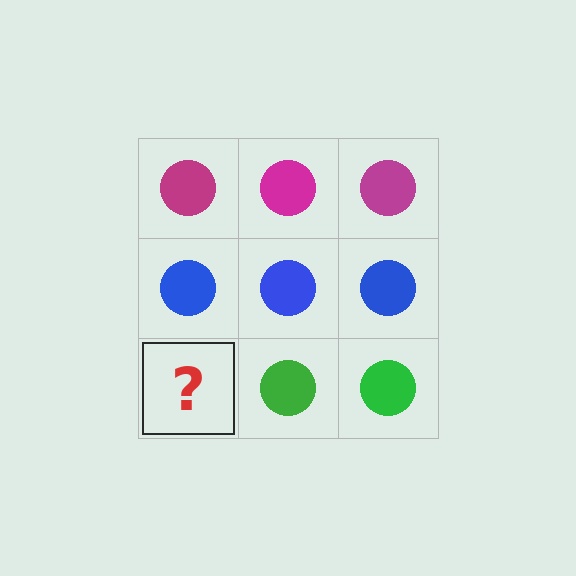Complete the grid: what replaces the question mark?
The question mark should be replaced with a green circle.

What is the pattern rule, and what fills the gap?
The rule is that each row has a consistent color. The gap should be filled with a green circle.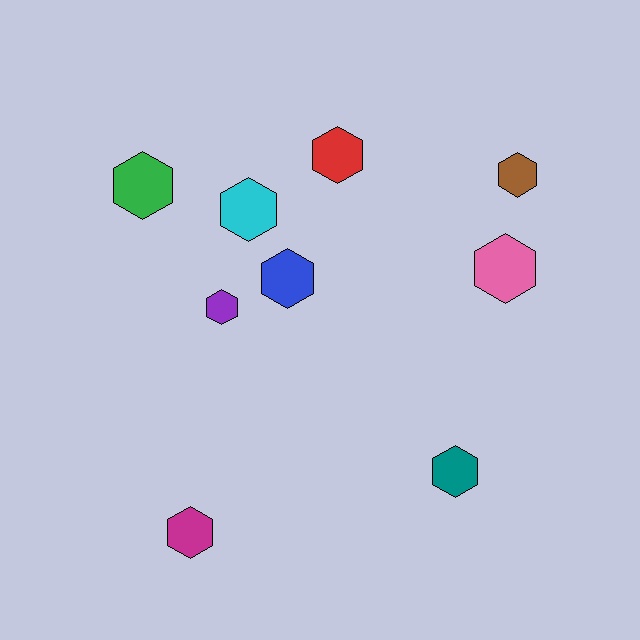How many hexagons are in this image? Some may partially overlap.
There are 9 hexagons.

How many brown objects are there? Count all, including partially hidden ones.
There is 1 brown object.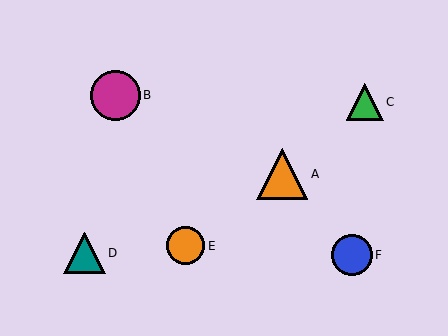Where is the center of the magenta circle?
The center of the magenta circle is at (115, 95).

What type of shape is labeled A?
Shape A is an orange triangle.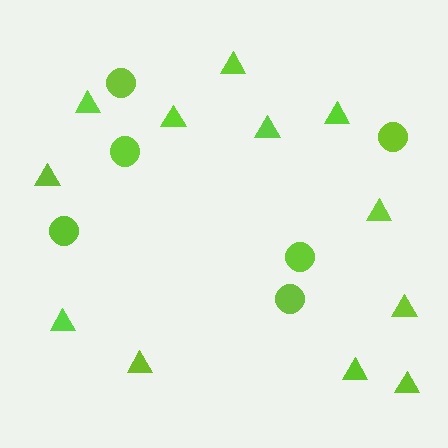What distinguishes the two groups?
There are 2 groups: one group of circles (6) and one group of triangles (12).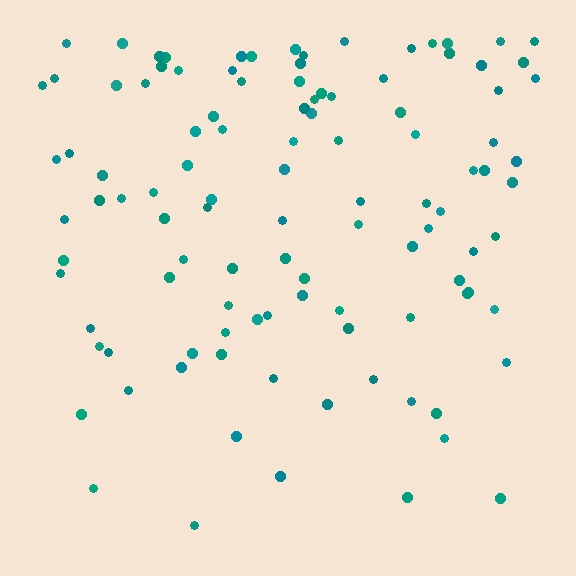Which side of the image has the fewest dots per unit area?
The bottom.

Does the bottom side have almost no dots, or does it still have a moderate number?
Still a moderate number, just noticeably fewer than the top.